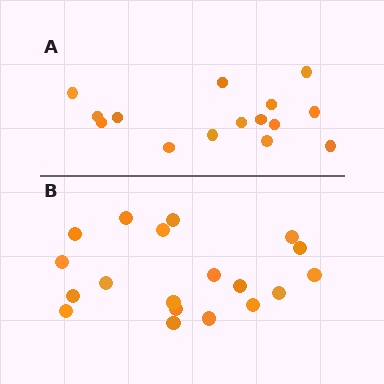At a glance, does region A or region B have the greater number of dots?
Region B (the bottom region) has more dots.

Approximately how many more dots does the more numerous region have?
Region B has about 4 more dots than region A.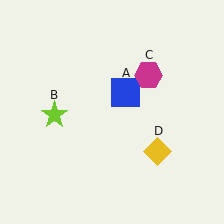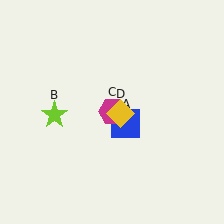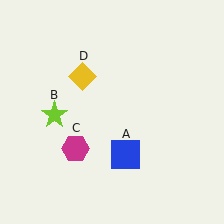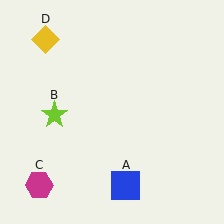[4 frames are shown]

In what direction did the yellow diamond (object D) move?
The yellow diamond (object D) moved up and to the left.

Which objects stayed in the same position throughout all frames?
Lime star (object B) remained stationary.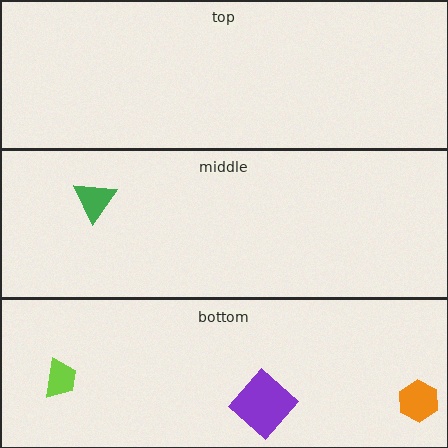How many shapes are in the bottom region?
3.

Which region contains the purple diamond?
The bottom region.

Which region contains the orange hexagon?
The bottom region.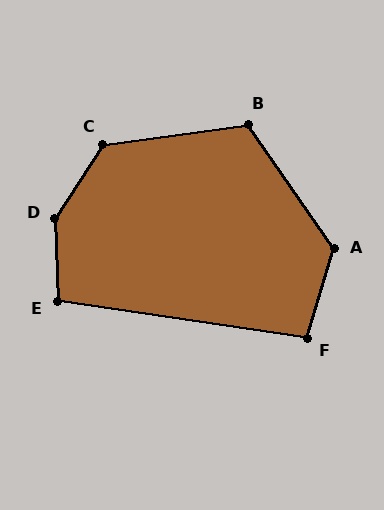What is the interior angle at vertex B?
Approximately 117 degrees (obtuse).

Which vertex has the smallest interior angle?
F, at approximately 98 degrees.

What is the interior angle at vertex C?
Approximately 131 degrees (obtuse).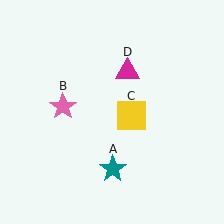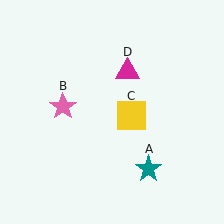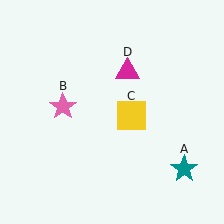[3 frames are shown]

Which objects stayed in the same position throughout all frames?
Pink star (object B) and yellow square (object C) and magenta triangle (object D) remained stationary.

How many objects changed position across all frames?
1 object changed position: teal star (object A).